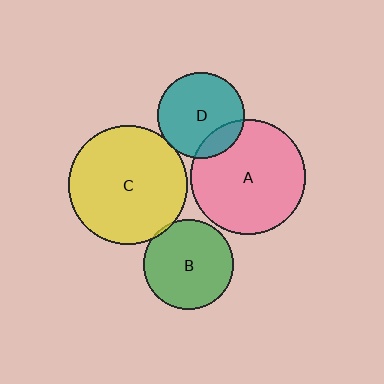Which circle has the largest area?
Circle C (yellow).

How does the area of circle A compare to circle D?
Approximately 1.8 times.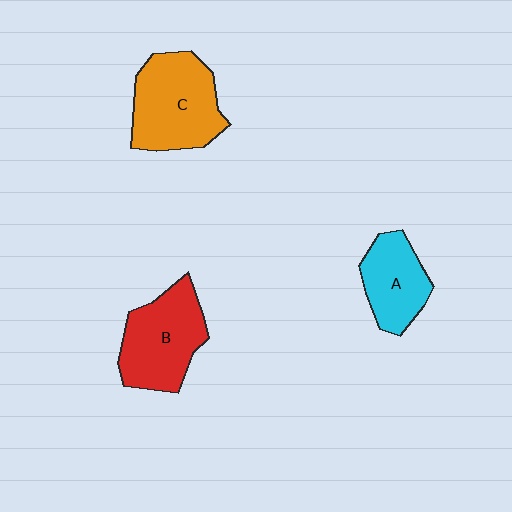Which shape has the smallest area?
Shape A (cyan).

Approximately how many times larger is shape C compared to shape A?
Approximately 1.5 times.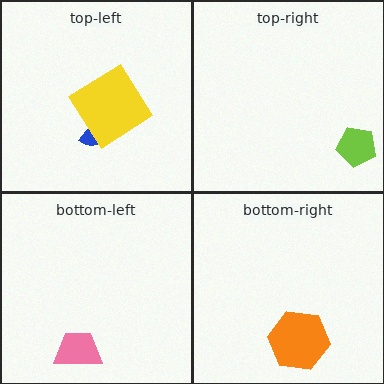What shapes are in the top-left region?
The blue semicircle, the yellow diamond.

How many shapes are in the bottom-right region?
1.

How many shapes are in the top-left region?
2.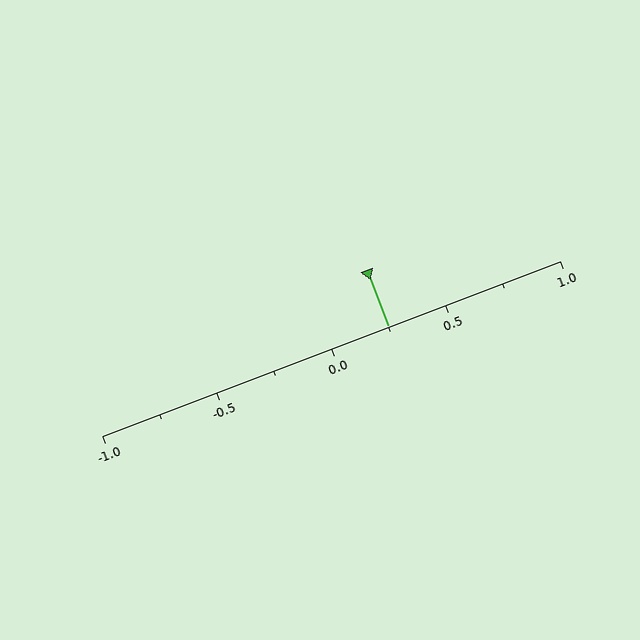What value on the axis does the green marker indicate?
The marker indicates approximately 0.25.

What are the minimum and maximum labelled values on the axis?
The axis runs from -1.0 to 1.0.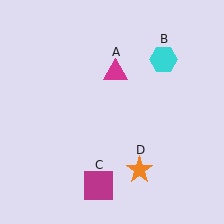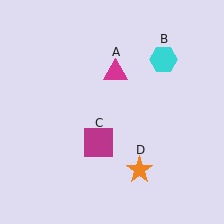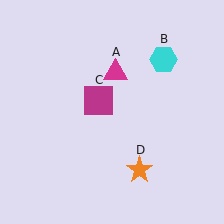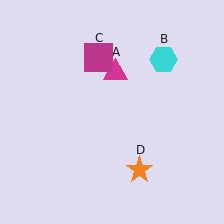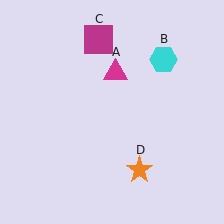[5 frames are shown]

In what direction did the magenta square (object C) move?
The magenta square (object C) moved up.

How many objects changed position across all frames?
1 object changed position: magenta square (object C).